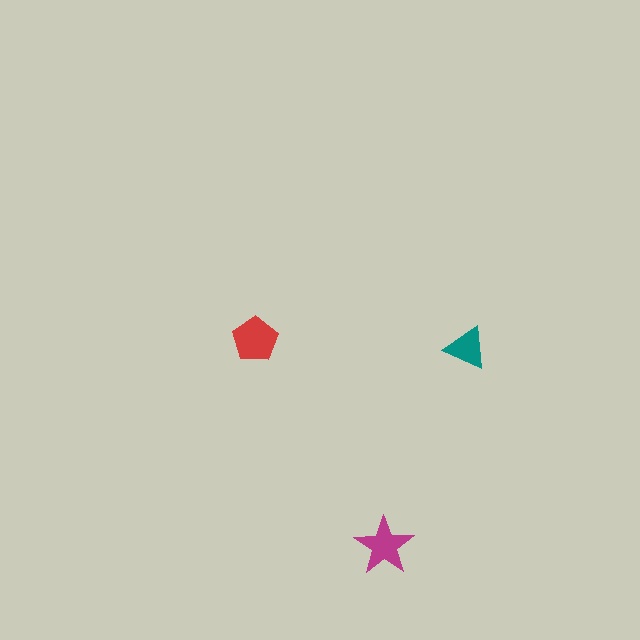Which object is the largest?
The red pentagon.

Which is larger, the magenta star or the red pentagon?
The red pentagon.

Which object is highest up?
The red pentagon is topmost.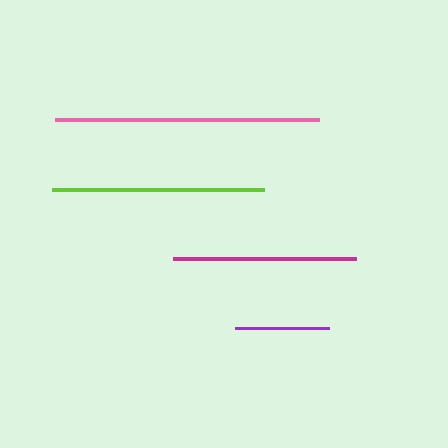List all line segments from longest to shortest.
From longest to shortest: pink, lime, magenta, purple.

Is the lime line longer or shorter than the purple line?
The lime line is longer than the purple line.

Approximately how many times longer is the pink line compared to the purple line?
The pink line is approximately 2.8 times the length of the purple line.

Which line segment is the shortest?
The purple line is the shortest at approximately 94 pixels.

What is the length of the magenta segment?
The magenta segment is approximately 183 pixels long.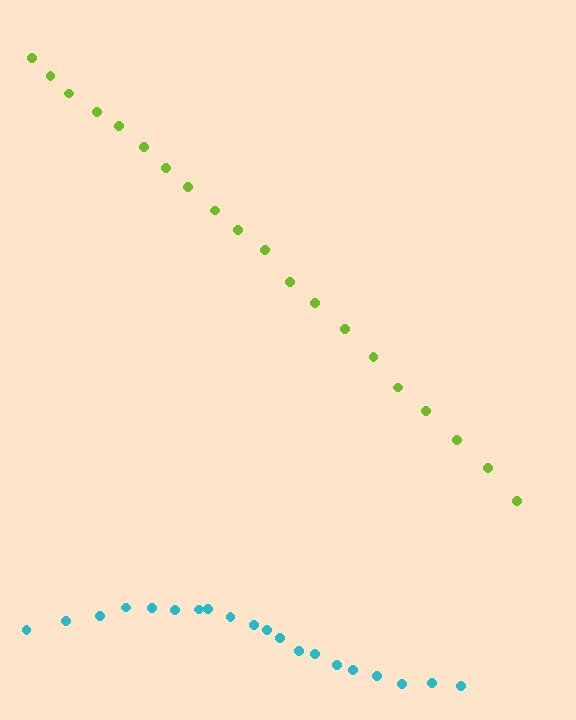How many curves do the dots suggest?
There are 2 distinct paths.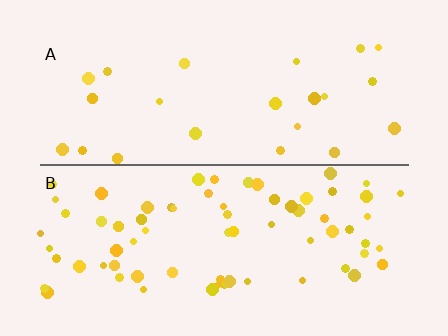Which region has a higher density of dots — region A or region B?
B (the bottom).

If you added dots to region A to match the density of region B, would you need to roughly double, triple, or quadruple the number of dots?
Approximately triple.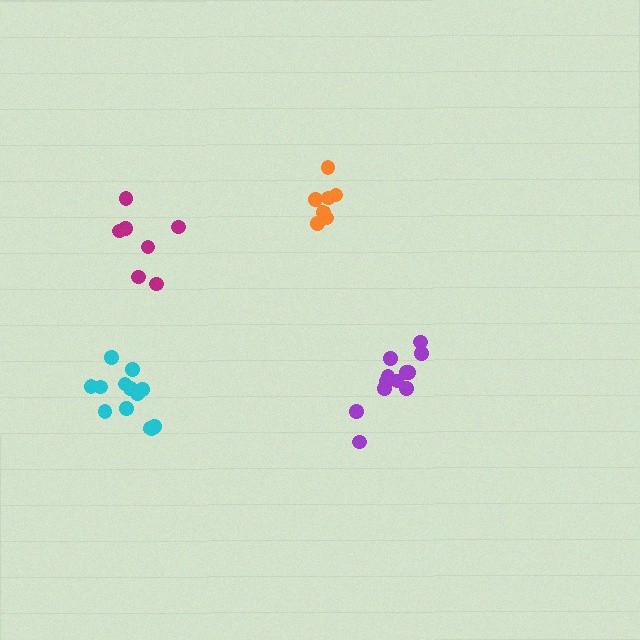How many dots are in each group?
Group 1: 7 dots, Group 2: 12 dots, Group 3: 7 dots, Group 4: 12 dots (38 total).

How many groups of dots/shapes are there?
There are 4 groups.